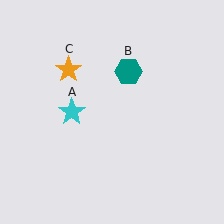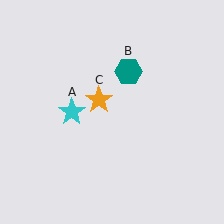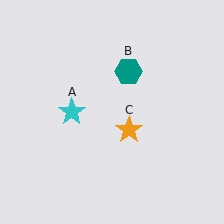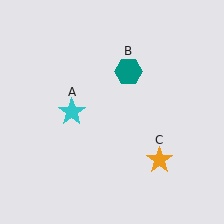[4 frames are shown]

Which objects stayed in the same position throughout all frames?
Cyan star (object A) and teal hexagon (object B) remained stationary.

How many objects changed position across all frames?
1 object changed position: orange star (object C).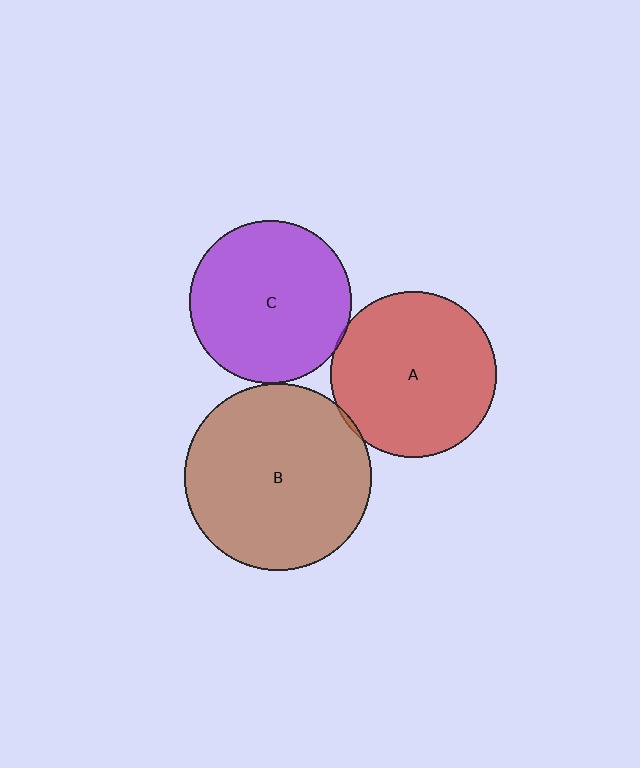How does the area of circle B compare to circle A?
Approximately 1.3 times.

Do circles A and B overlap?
Yes.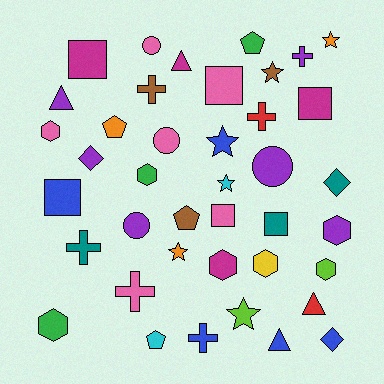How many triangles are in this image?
There are 4 triangles.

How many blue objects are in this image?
There are 5 blue objects.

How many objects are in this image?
There are 40 objects.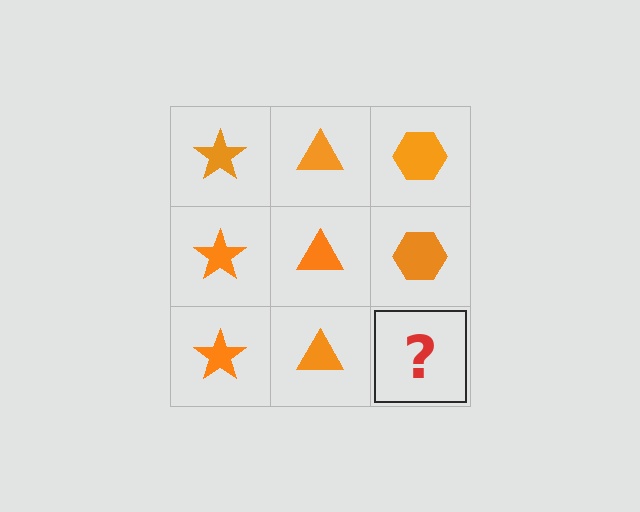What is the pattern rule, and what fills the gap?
The rule is that each column has a consistent shape. The gap should be filled with an orange hexagon.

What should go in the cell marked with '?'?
The missing cell should contain an orange hexagon.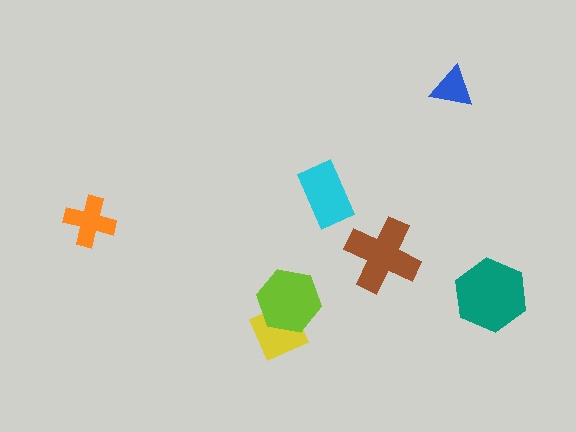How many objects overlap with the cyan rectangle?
0 objects overlap with the cyan rectangle.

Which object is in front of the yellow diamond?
The lime hexagon is in front of the yellow diamond.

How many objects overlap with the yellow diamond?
1 object overlaps with the yellow diamond.